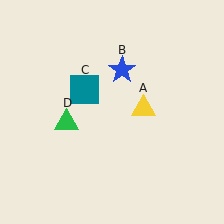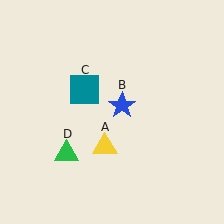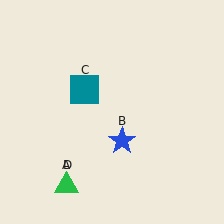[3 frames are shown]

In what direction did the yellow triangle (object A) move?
The yellow triangle (object A) moved down and to the left.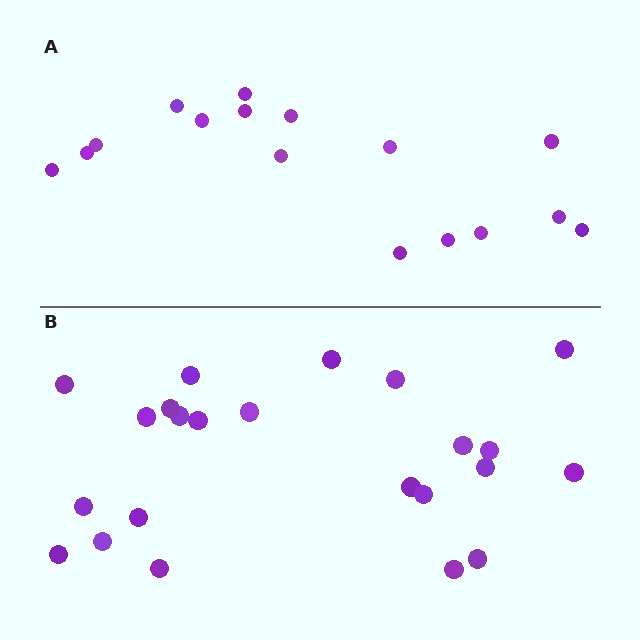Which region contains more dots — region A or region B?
Region B (the bottom region) has more dots.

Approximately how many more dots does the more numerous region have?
Region B has roughly 8 or so more dots than region A.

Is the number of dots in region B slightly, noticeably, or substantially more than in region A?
Region B has noticeably more, but not dramatically so. The ratio is roughly 1.4 to 1.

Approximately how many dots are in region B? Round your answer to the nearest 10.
About 20 dots. (The exact count is 23, which rounds to 20.)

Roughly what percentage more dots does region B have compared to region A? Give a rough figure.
About 45% more.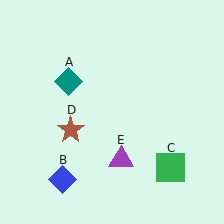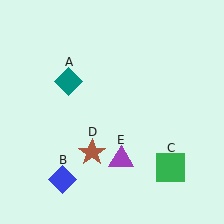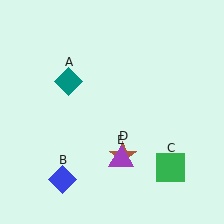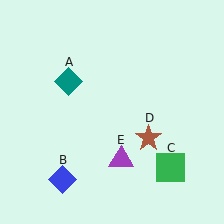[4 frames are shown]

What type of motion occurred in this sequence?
The brown star (object D) rotated counterclockwise around the center of the scene.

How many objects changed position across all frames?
1 object changed position: brown star (object D).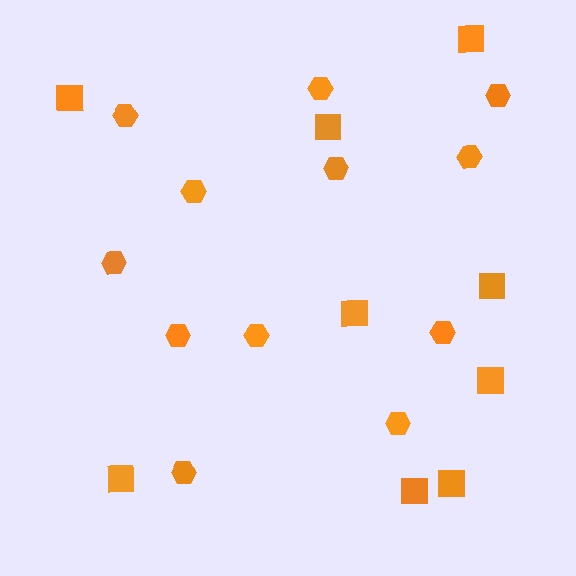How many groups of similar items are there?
There are 2 groups: one group of hexagons (12) and one group of squares (9).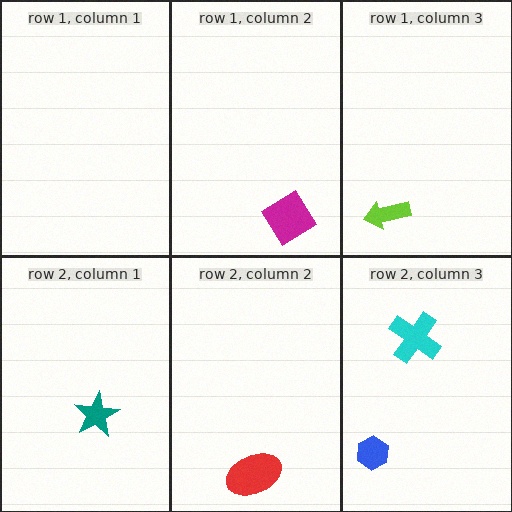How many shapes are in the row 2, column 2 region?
1.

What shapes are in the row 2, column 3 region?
The cyan cross, the blue hexagon.